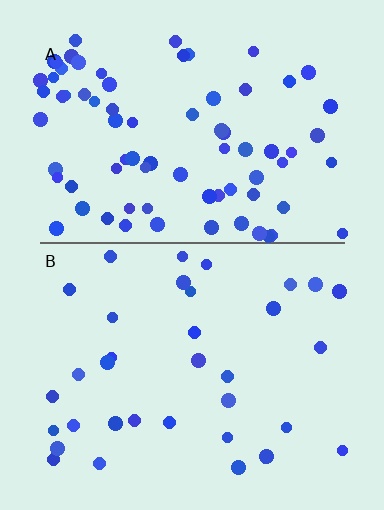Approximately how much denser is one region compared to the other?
Approximately 2.2× — region A over region B.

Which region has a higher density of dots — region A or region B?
A (the top).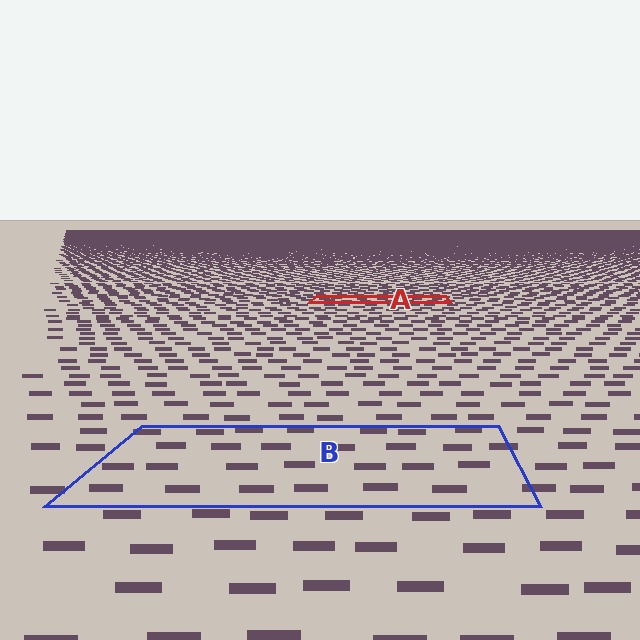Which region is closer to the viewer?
Region B is closer. The texture elements there are larger and more spread out.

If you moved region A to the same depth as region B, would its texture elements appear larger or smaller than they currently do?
They would appear larger. At a closer depth, the same texture elements are projected at a bigger on-screen size.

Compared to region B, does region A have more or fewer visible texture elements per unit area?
Region A has more texture elements per unit area — they are packed more densely because it is farther away.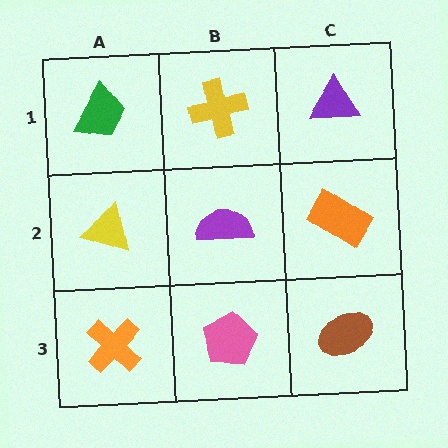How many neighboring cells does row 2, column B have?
4.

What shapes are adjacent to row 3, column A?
A yellow triangle (row 2, column A), a pink pentagon (row 3, column B).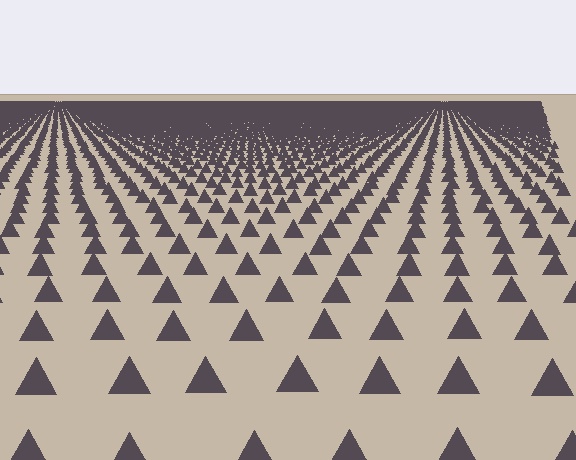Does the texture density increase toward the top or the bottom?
Density increases toward the top.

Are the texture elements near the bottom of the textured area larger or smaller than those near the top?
Larger. Near the bottom, elements are closer to the viewer and appear at a bigger on-screen size.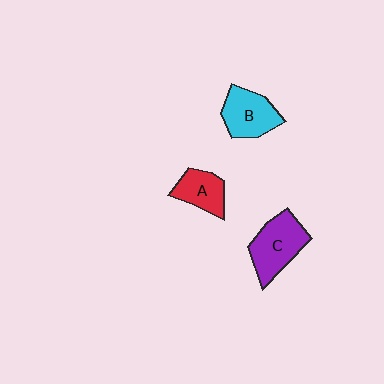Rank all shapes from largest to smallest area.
From largest to smallest: C (purple), B (cyan), A (red).